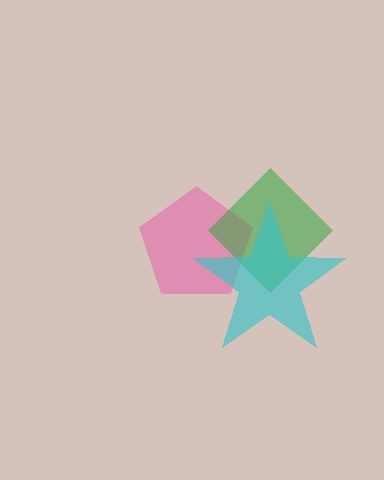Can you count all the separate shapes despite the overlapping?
Yes, there are 3 separate shapes.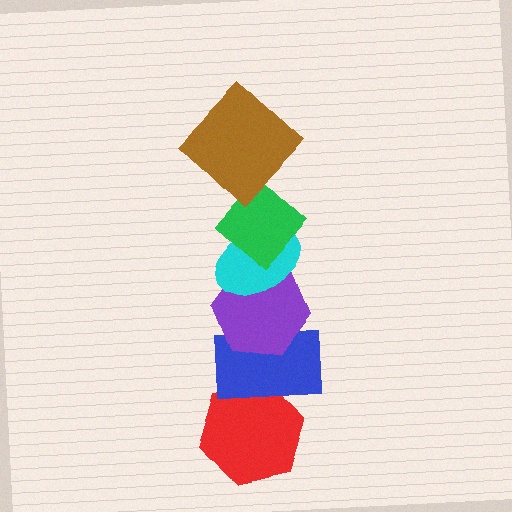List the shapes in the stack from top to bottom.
From top to bottom: the brown diamond, the green diamond, the cyan ellipse, the purple hexagon, the blue rectangle, the red hexagon.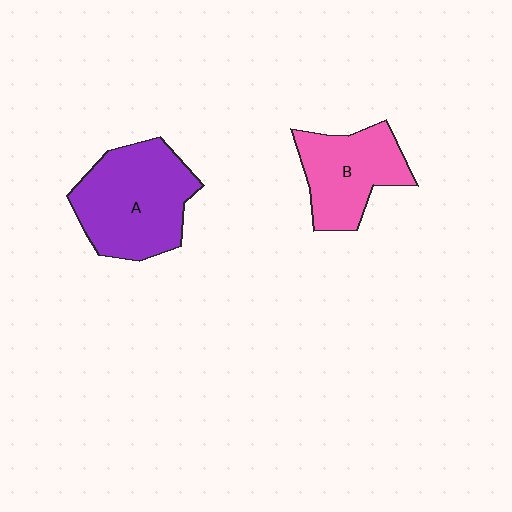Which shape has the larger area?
Shape A (purple).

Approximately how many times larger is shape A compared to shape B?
Approximately 1.4 times.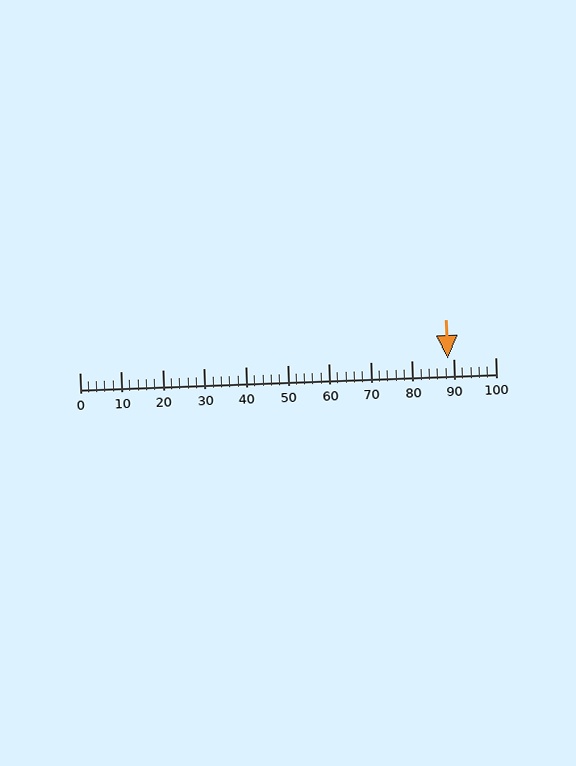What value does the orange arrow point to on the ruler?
The orange arrow points to approximately 89.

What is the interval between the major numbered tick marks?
The major tick marks are spaced 10 units apart.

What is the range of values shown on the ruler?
The ruler shows values from 0 to 100.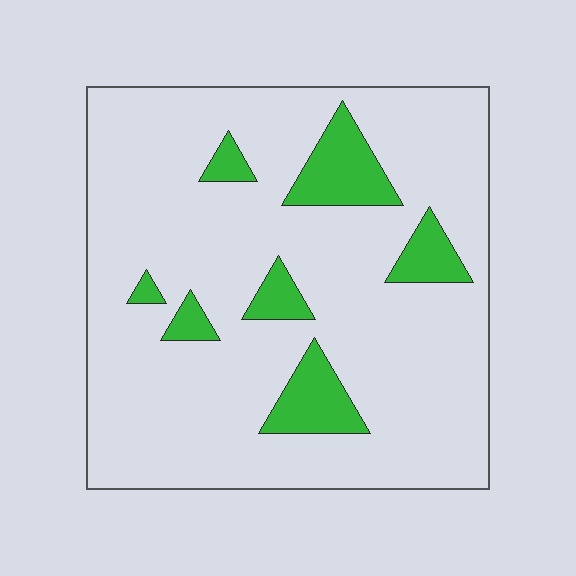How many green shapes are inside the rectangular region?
7.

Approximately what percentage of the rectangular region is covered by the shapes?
Approximately 15%.